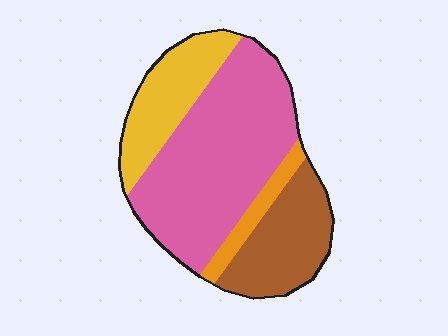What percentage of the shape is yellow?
Yellow covers 20% of the shape.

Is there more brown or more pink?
Pink.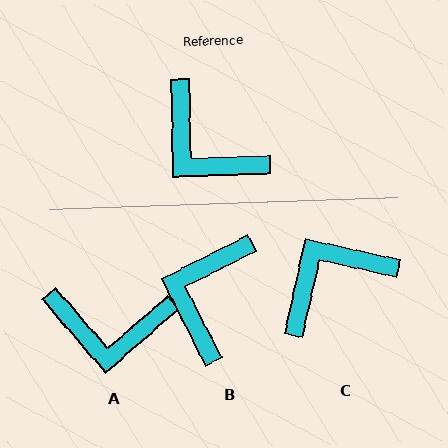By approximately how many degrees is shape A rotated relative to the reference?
Approximately 39 degrees counter-clockwise.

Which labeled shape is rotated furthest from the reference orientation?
C, about 104 degrees away.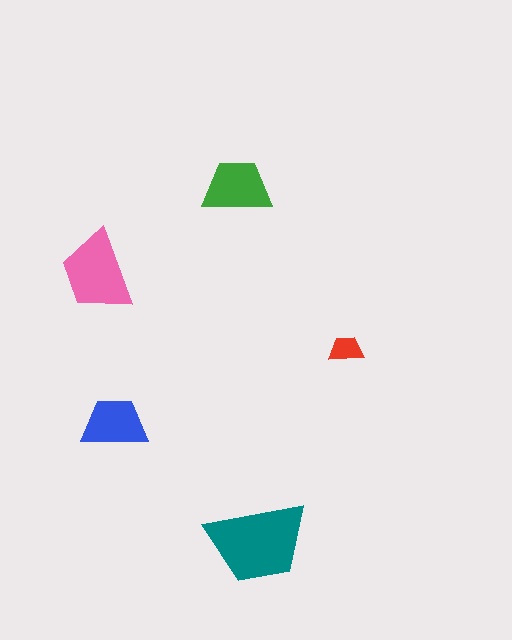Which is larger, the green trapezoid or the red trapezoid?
The green one.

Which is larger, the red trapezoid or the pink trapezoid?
The pink one.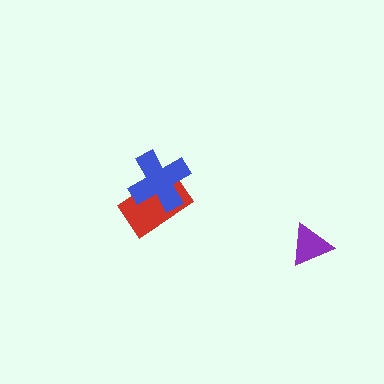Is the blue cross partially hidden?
No, no other shape covers it.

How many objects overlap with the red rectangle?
1 object overlaps with the red rectangle.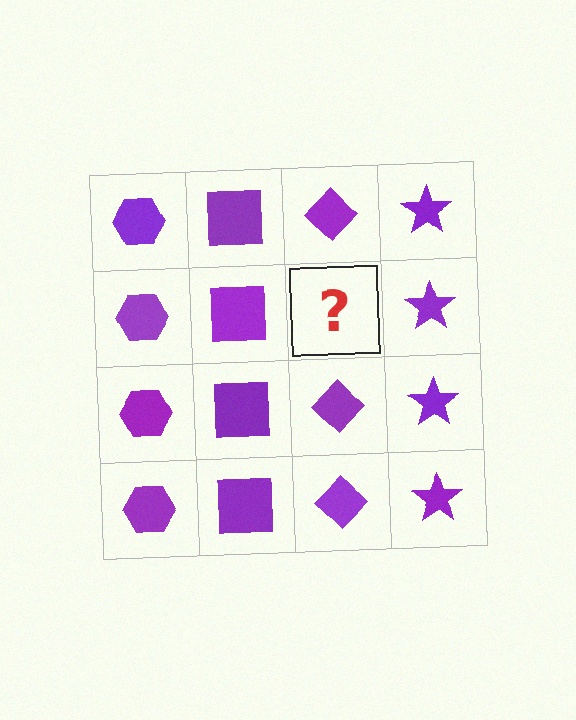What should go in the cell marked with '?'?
The missing cell should contain a purple diamond.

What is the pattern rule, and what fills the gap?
The rule is that each column has a consistent shape. The gap should be filled with a purple diamond.